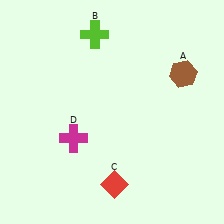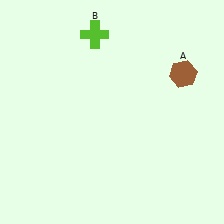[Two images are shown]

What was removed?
The magenta cross (D), the red diamond (C) were removed in Image 2.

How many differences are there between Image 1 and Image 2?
There are 2 differences between the two images.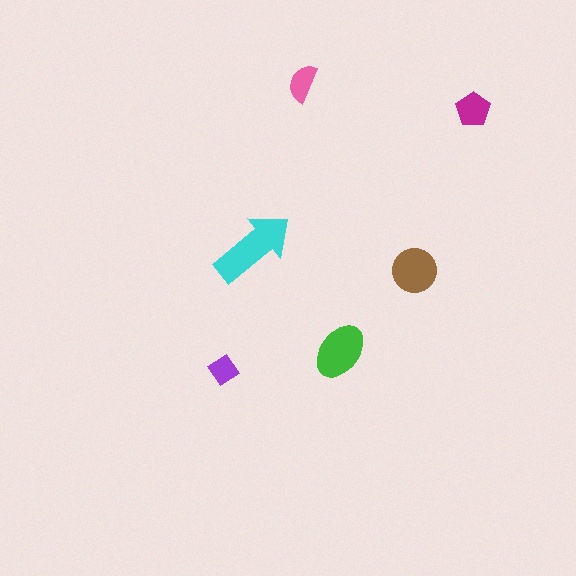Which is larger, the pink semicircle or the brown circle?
The brown circle.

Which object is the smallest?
The purple diamond.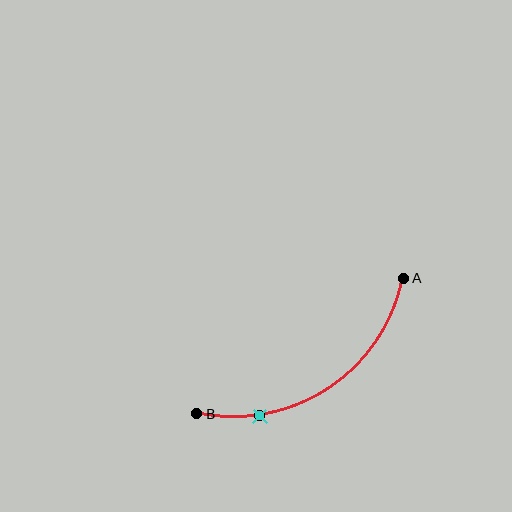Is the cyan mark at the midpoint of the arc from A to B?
No. The cyan mark lies on the arc but is closer to endpoint B. The arc midpoint would be at the point on the curve equidistant along the arc from both A and B.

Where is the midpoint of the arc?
The arc midpoint is the point on the curve farthest from the straight line joining A and B. It sits below that line.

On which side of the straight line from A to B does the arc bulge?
The arc bulges below the straight line connecting A and B.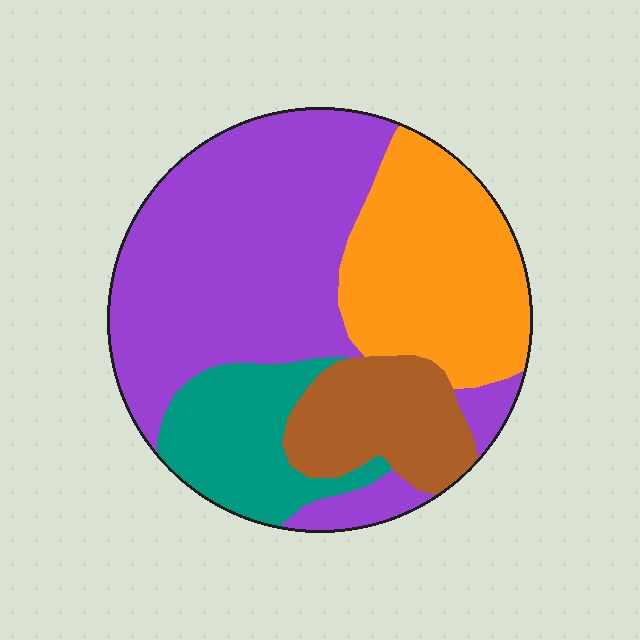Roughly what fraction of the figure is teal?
Teal takes up about one eighth (1/8) of the figure.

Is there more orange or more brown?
Orange.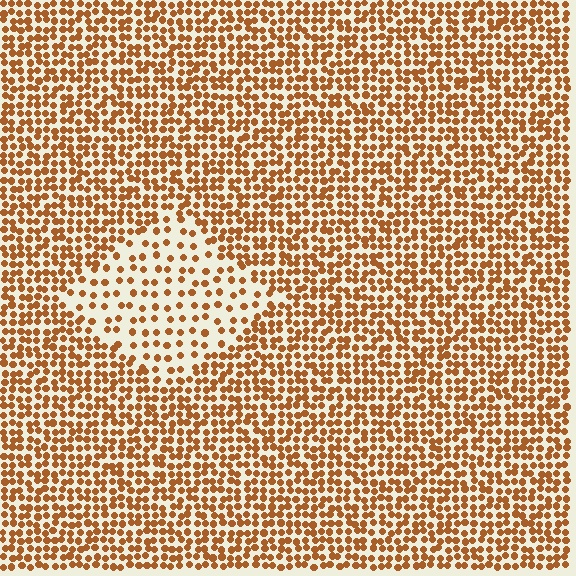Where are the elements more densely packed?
The elements are more densely packed outside the diamond boundary.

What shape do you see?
I see a diamond.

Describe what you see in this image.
The image contains small brown elements arranged at two different densities. A diamond-shaped region is visible where the elements are less densely packed than the surrounding area.